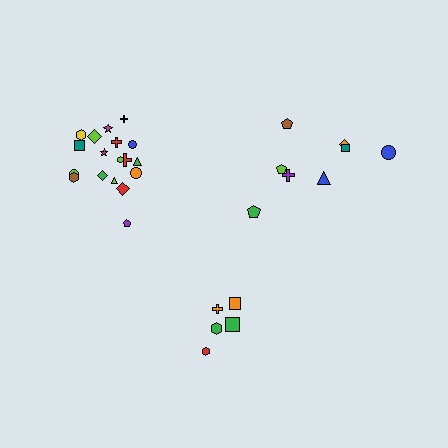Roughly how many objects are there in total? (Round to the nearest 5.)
Roughly 30 objects in total.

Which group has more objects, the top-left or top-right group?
The top-left group.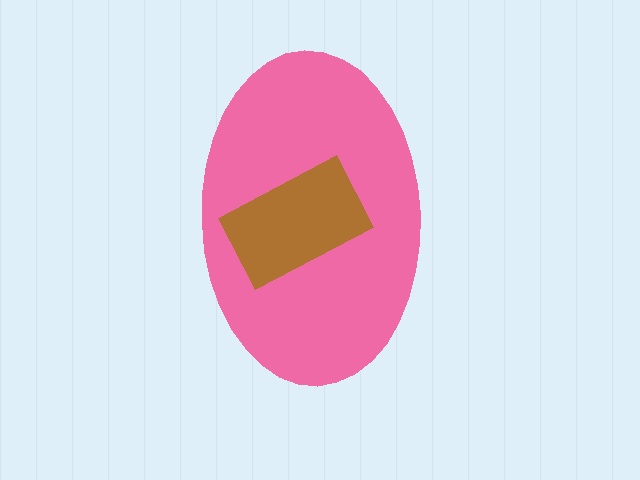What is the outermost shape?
The pink ellipse.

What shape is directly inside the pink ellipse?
The brown rectangle.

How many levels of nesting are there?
2.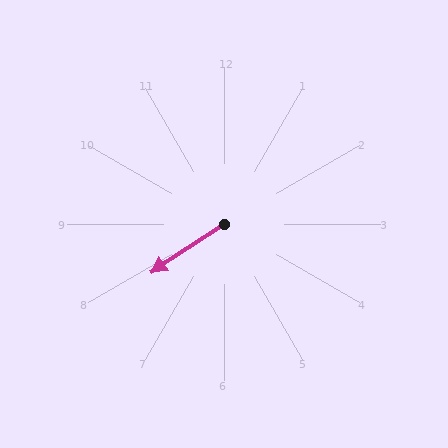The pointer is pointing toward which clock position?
Roughly 8 o'clock.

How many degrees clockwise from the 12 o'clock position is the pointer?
Approximately 237 degrees.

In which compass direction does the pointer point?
Southwest.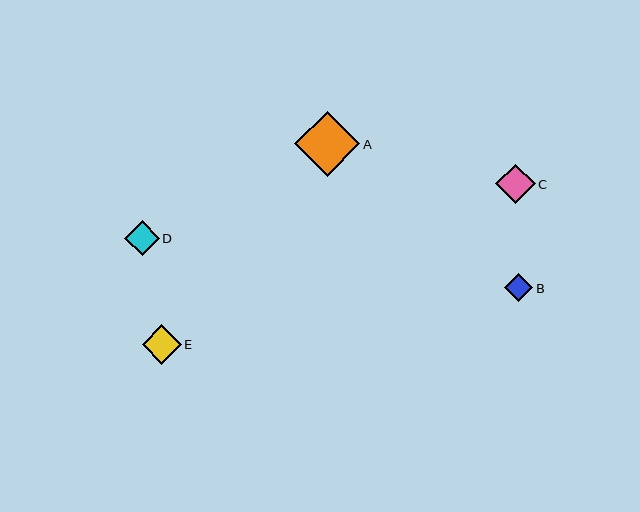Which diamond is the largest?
Diamond A is the largest with a size of approximately 65 pixels.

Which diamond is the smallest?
Diamond B is the smallest with a size of approximately 28 pixels.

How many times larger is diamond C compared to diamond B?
Diamond C is approximately 1.4 times the size of diamond B.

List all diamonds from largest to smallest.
From largest to smallest: A, C, E, D, B.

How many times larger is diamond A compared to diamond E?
Diamond A is approximately 1.7 times the size of diamond E.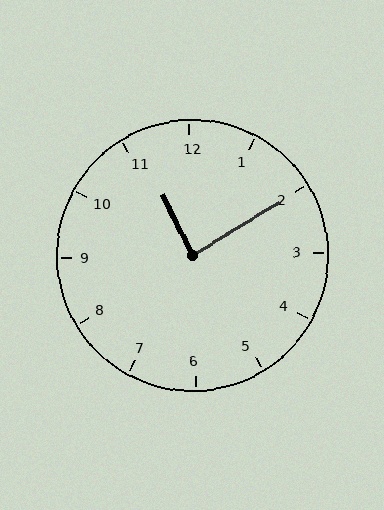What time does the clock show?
11:10.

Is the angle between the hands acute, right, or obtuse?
It is right.